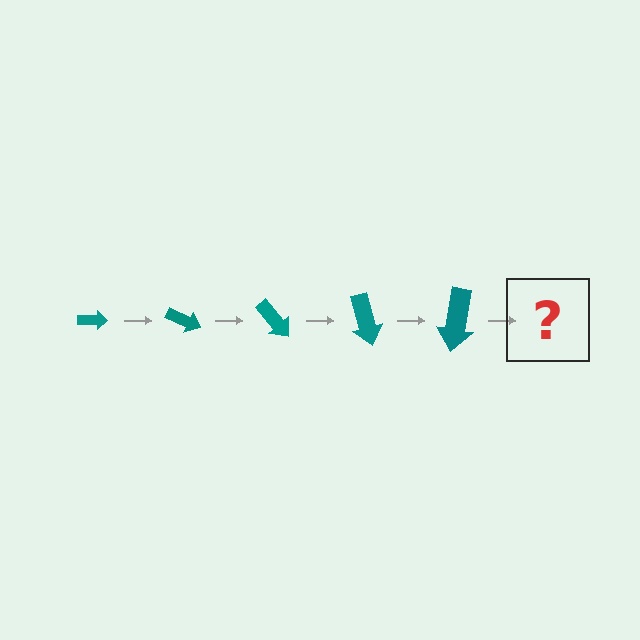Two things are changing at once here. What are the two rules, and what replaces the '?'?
The two rules are that the arrow grows larger each step and it rotates 25 degrees each step. The '?' should be an arrow, larger than the previous one and rotated 125 degrees from the start.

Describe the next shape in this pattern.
It should be an arrow, larger than the previous one and rotated 125 degrees from the start.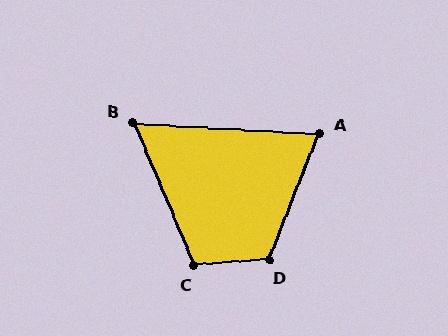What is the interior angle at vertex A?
Approximately 71 degrees (acute).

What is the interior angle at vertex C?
Approximately 109 degrees (obtuse).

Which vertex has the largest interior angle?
D, at approximately 116 degrees.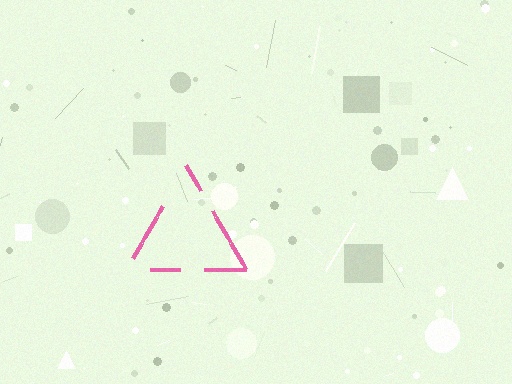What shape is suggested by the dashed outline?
The dashed outline suggests a triangle.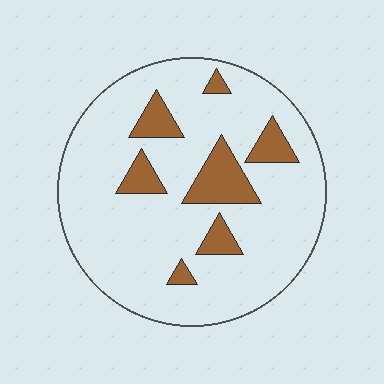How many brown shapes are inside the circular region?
7.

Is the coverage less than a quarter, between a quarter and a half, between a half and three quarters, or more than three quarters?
Less than a quarter.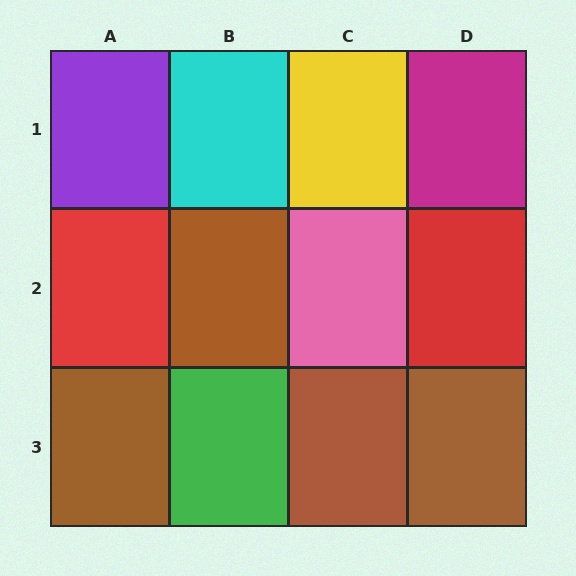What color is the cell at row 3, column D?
Brown.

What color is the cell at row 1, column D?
Magenta.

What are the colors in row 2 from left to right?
Red, brown, pink, red.